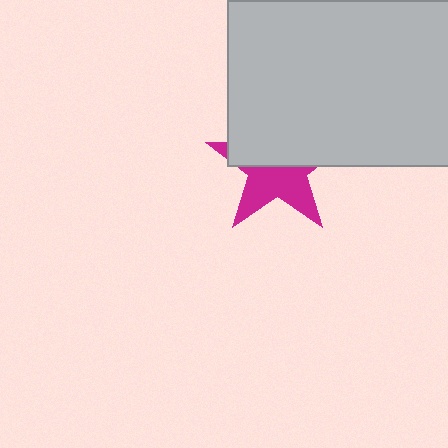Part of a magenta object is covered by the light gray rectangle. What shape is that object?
It is a star.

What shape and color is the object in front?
The object in front is a light gray rectangle.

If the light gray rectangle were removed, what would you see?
You would see the complete magenta star.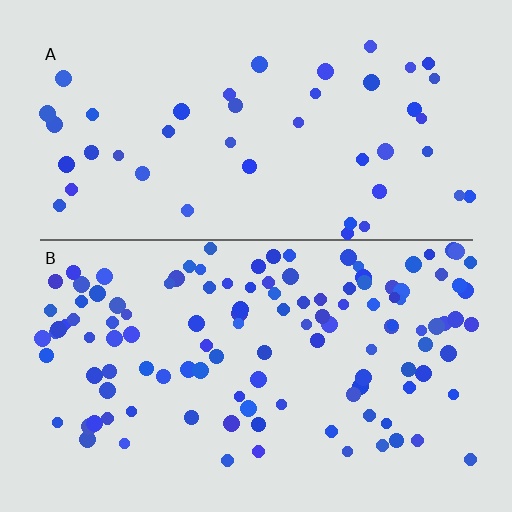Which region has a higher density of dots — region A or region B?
B (the bottom).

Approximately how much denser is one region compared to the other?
Approximately 2.6× — region B over region A.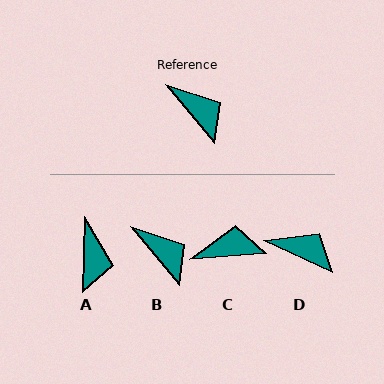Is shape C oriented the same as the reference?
No, it is off by about 55 degrees.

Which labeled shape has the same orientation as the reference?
B.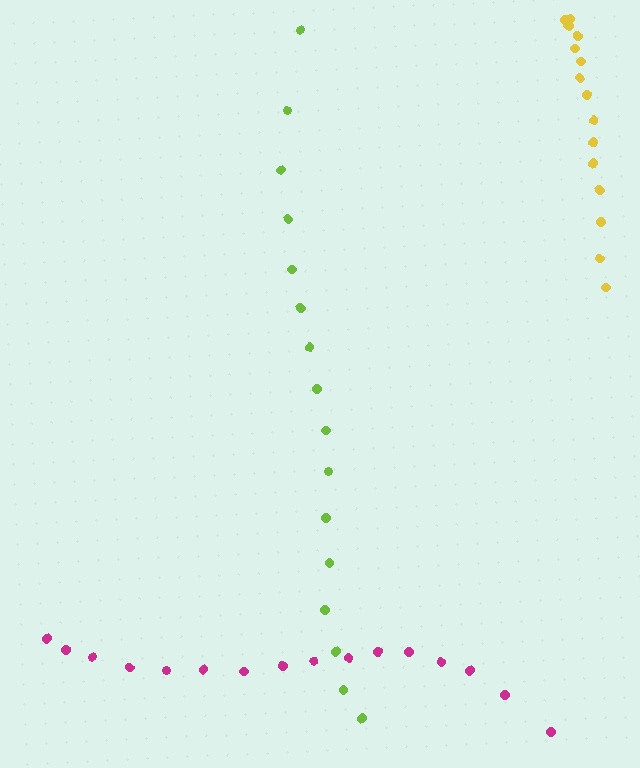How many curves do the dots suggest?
There are 3 distinct paths.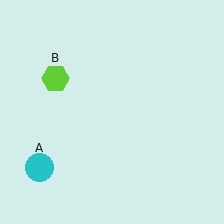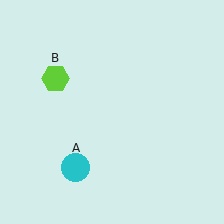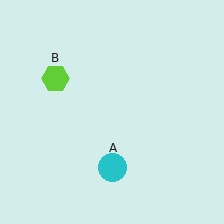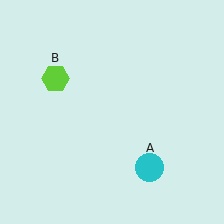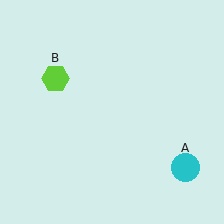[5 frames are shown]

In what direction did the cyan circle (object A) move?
The cyan circle (object A) moved right.